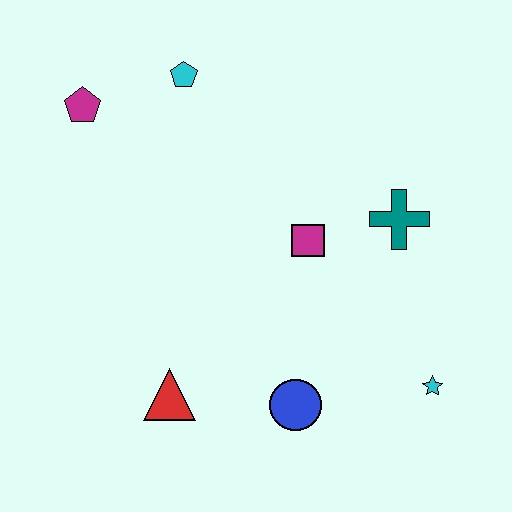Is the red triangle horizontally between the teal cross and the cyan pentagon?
No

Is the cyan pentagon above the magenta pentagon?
Yes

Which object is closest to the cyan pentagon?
The magenta pentagon is closest to the cyan pentagon.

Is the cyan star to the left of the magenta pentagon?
No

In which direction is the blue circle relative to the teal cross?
The blue circle is below the teal cross.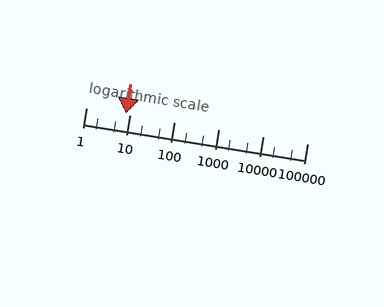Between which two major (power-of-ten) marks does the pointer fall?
The pointer is between 1 and 10.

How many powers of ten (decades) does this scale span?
The scale spans 5 decades, from 1 to 100000.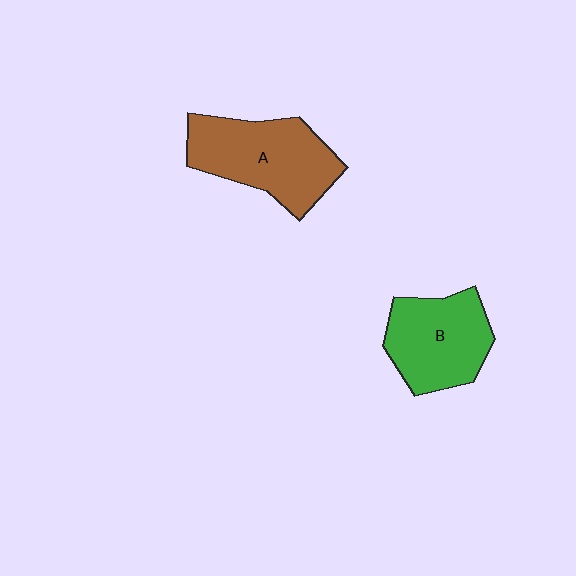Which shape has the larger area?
Shape A (brown).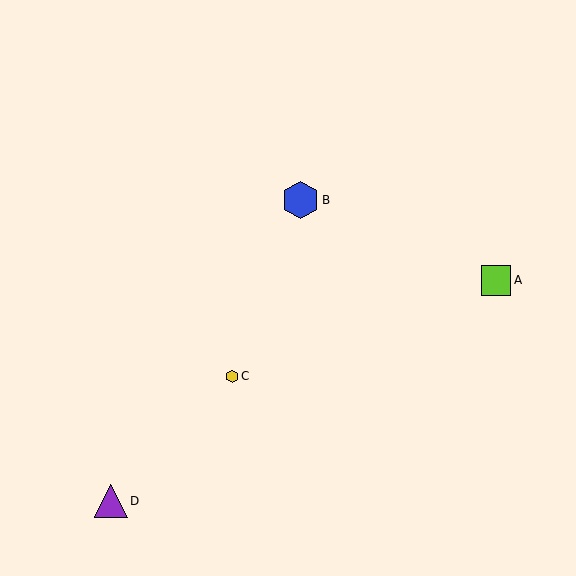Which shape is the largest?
The blue hexagon (labeled B) is the largest.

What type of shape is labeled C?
Shape C is a yellow hexagon.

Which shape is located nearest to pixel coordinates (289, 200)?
The blue hexagon (labeled B) at (301, 200) is nearest to that location.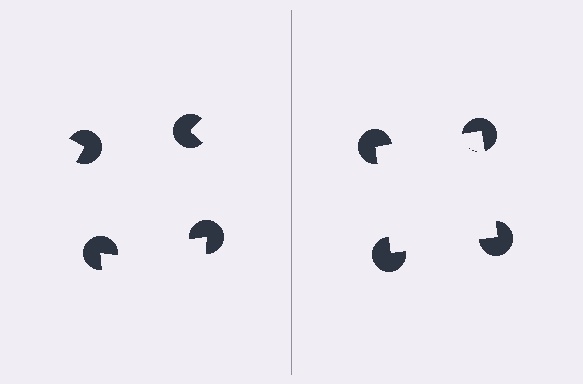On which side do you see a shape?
An illusory square appears on the right side. On the left side the wedge cuts are rotated, so no coherent shape forms.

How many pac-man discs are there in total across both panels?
8 — 4 on each side.